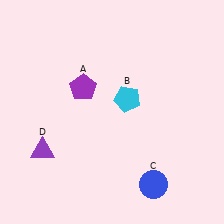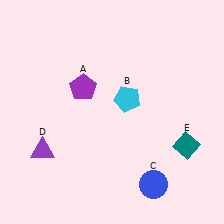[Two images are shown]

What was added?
A teal diamond (E) was added in Image 2.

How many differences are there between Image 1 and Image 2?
There is 1 difference between the two images.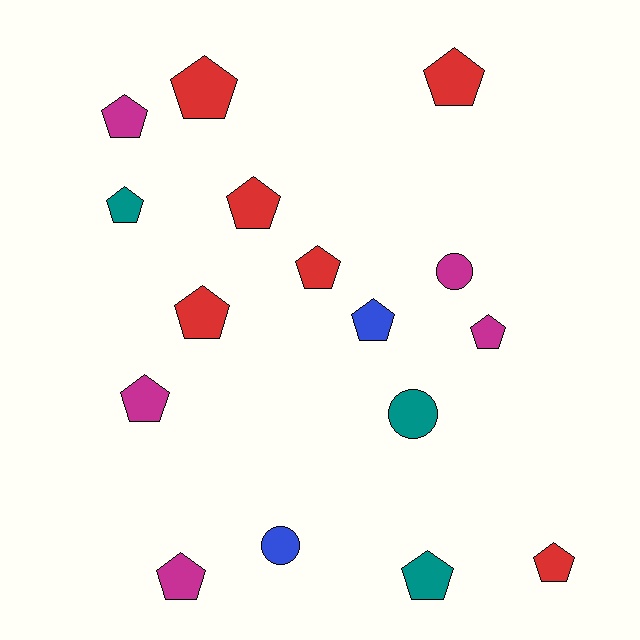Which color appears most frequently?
Red, with 6 objects.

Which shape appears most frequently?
Pentagon, with 13 objects.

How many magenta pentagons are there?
There are 4 magenta pentagons.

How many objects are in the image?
There are 16 objects.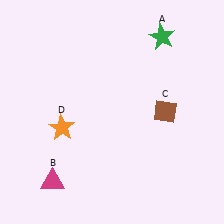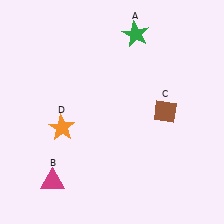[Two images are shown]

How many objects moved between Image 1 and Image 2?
1 object moved between the two images.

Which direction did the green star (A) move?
The green star (A) moved left.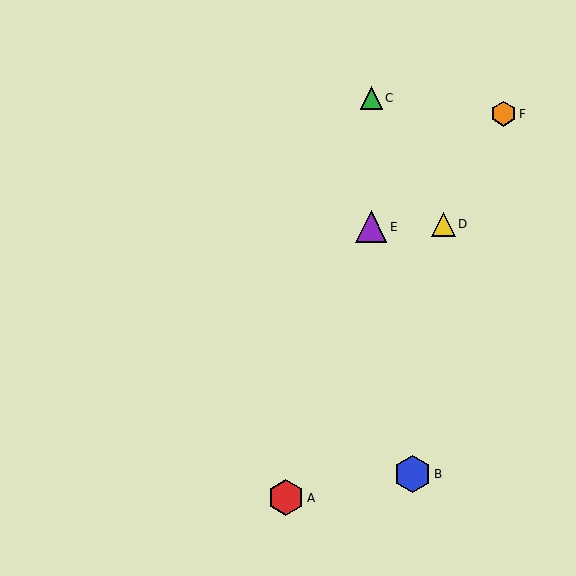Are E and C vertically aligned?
Yes, both are at x≈371.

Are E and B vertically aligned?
No, E is at x≈371 and B is at x≈412.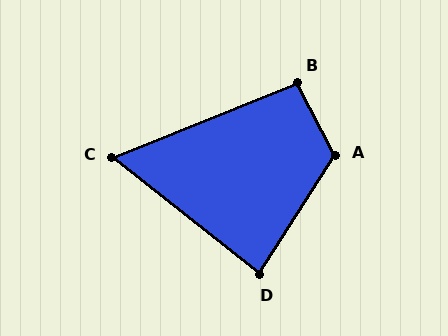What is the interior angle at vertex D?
Approximately 84 degrees (acute).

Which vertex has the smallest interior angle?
C, at approximately 61 degrees.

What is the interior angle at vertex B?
Approximately 96 degrees (obtuse).